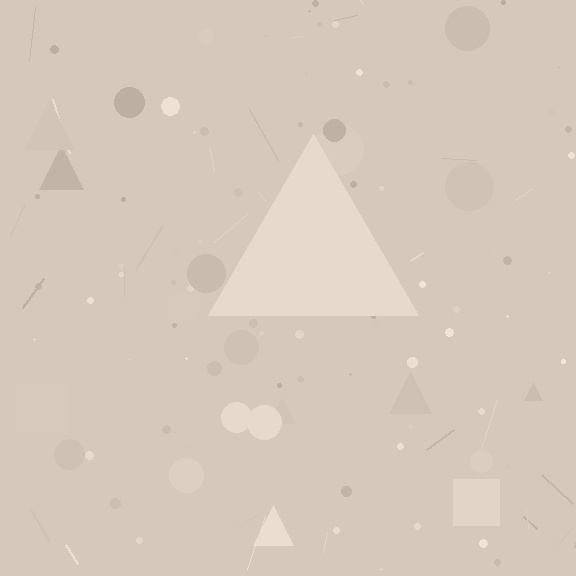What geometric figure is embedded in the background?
A triangle is embedded in the background.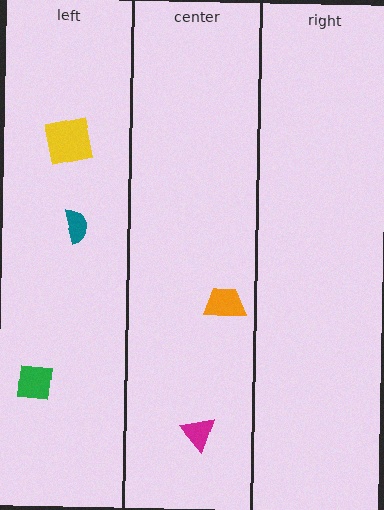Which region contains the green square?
The left region.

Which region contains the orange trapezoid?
The center region.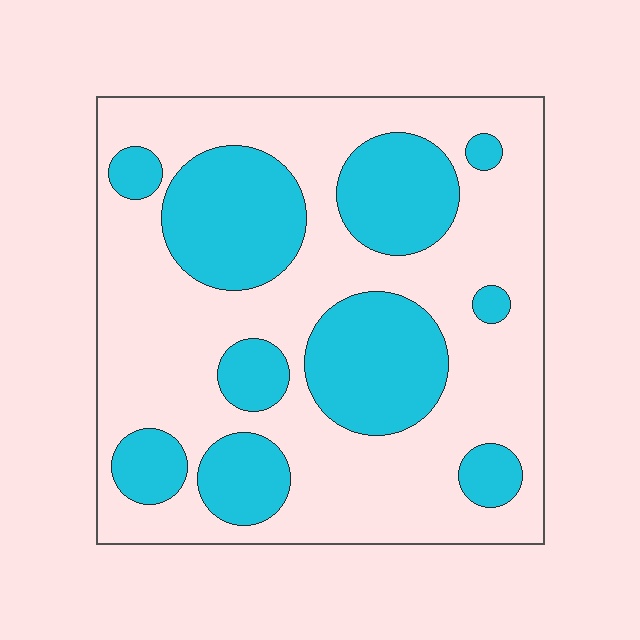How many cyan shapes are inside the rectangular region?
10.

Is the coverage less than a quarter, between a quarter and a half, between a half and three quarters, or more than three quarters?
Between a quarter and a half.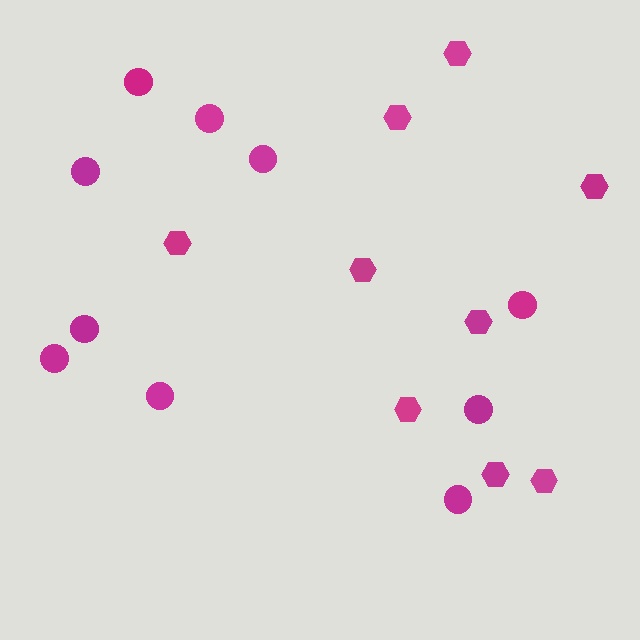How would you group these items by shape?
There are 2 groups: one group of circles (10) and one group of hexagons (9).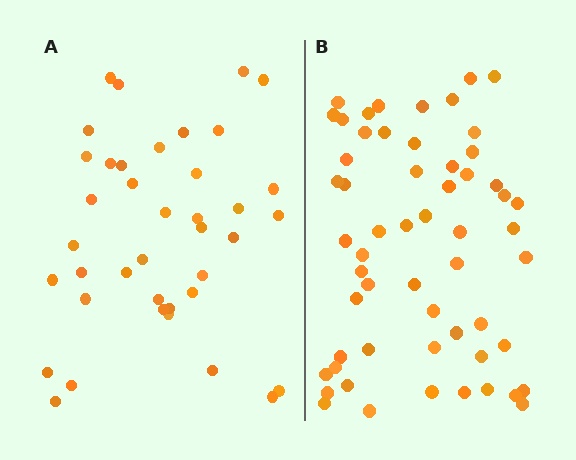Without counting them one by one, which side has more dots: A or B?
Region B (the right region) has more dots.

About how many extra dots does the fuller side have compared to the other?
Region B has approximately 20 more dots than region A.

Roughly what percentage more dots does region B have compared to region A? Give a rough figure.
About 45% more.